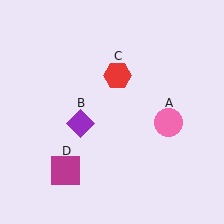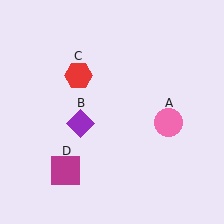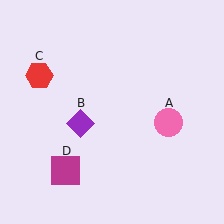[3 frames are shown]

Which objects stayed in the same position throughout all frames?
Pink circle (object A) and purple diamond (object B) and magenta square (object D) remained stationary.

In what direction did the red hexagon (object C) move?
The red hexagon (object C) moved left.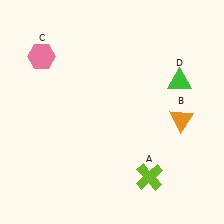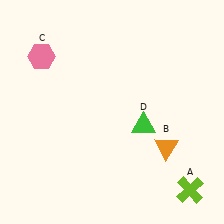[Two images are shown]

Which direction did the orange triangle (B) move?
The orange triangle (B) moved down.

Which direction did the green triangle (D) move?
The green triangle (D) moved down.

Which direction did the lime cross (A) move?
The lime cross (A) moved right.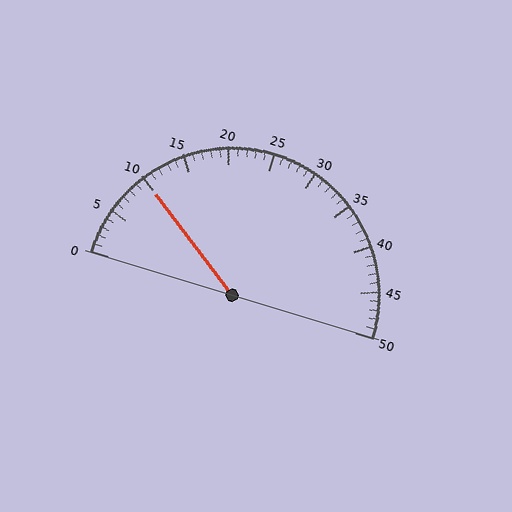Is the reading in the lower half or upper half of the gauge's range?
The reading is in the lower half of the range (0 to 50).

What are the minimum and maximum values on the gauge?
The gauge ranges from 0 to 50.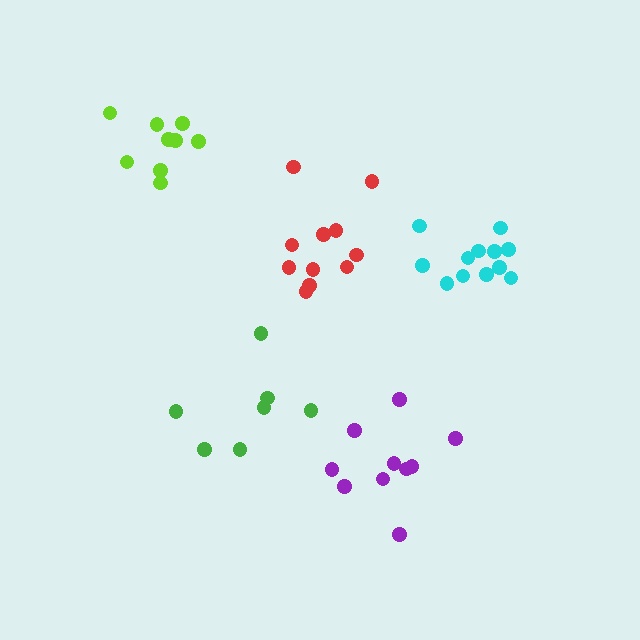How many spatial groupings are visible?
There are 5 spatial groupings.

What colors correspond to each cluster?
The clusters are colored: green, cyan, lime, purple, red.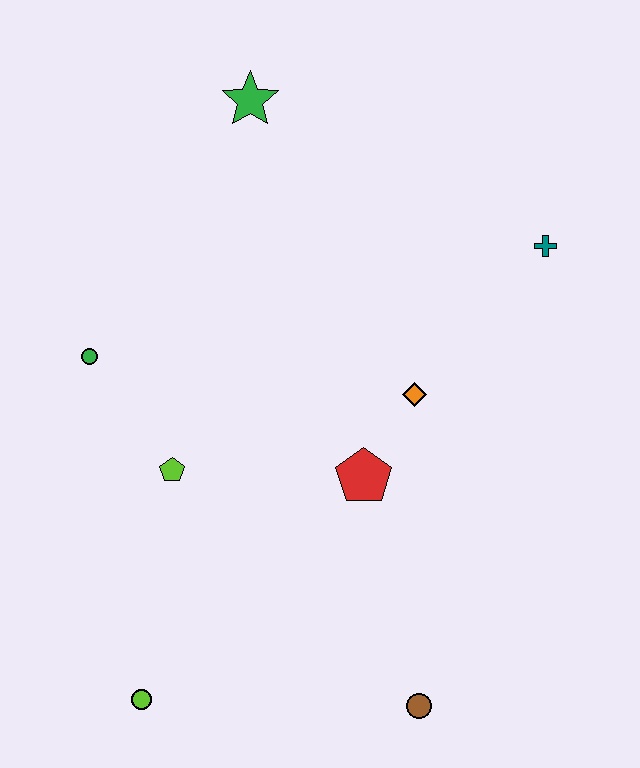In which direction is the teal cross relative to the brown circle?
The teal cross is above the brown circle.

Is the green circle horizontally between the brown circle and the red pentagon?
No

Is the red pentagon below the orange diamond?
Yes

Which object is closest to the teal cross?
The orange diamond is closest to the teal cross.